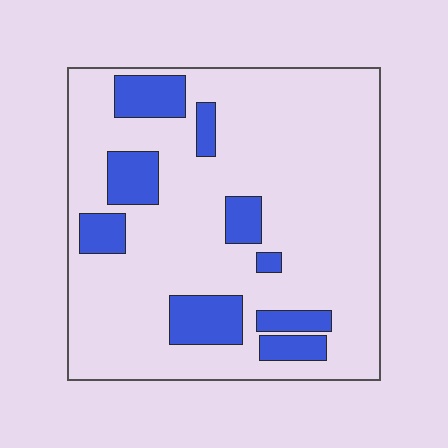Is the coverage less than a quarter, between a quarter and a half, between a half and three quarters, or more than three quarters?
Less than a quarter.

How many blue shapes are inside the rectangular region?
9.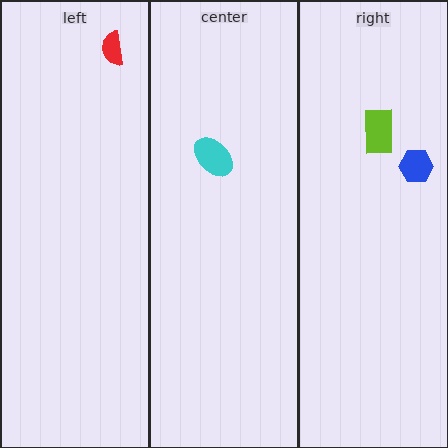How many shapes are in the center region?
1.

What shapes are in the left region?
The red semicircle.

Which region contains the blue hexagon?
The right region.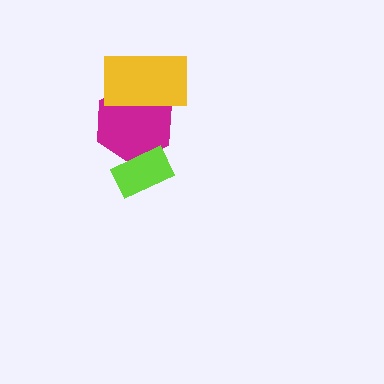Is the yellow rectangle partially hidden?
No, no other shape covers it.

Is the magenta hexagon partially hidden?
Yes, it is partially covered by another shape.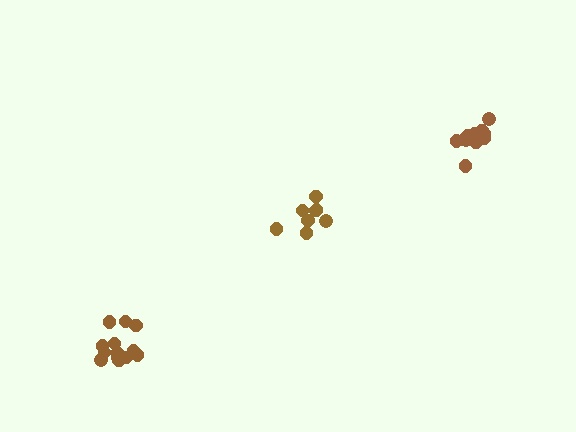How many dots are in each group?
Group 1: 8 dots, Group 2: 12 dots, Group 3: 13 dots (33 total).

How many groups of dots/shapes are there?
There are 3 groups.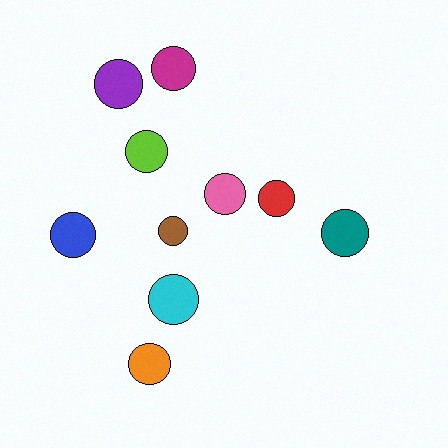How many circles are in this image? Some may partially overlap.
There are 10 circles.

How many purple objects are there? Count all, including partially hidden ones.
There is 1 purple object.